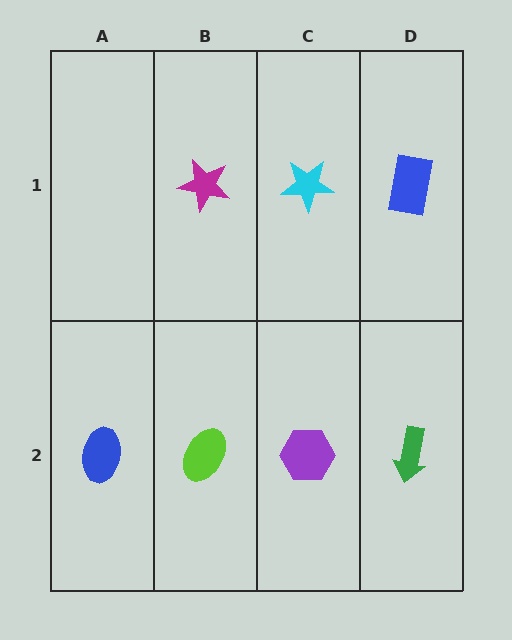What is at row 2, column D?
A green arrow.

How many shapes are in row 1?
3 shapes.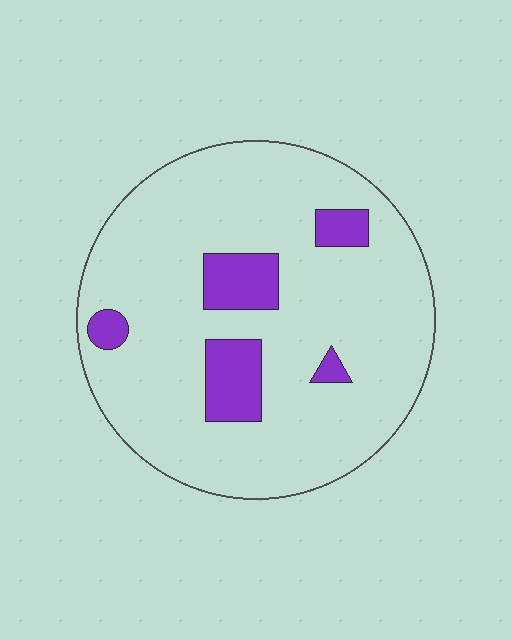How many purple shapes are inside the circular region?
5.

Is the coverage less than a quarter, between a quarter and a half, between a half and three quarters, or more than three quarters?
Less than a quarter.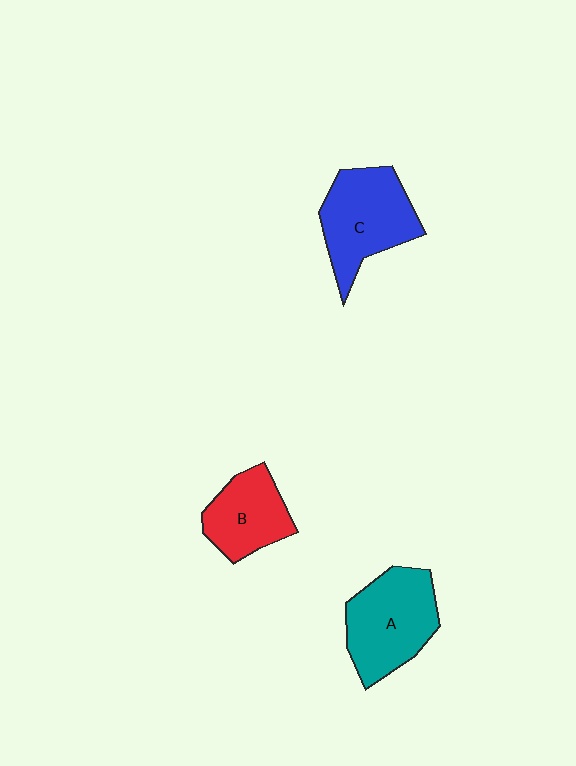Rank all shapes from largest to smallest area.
From largest to smallest: A (teal), C (blue), B (red).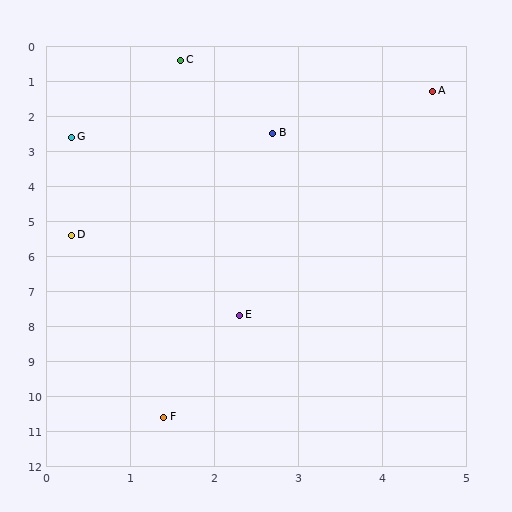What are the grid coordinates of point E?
Point E is at approximately (2.3, 7.7).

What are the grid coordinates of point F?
Point F is at approximately (1.4, 10.6).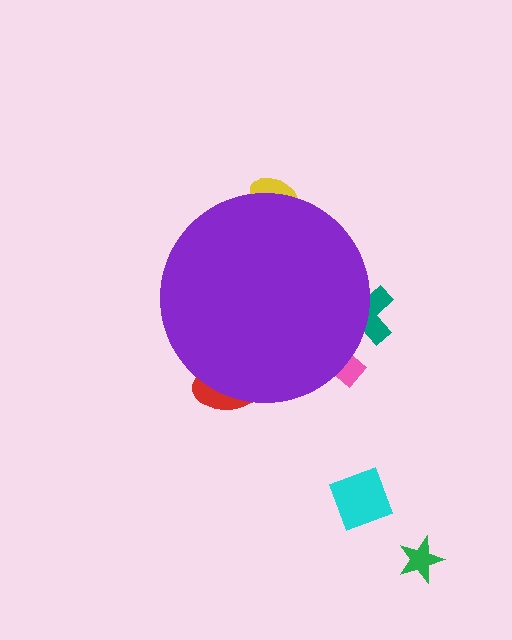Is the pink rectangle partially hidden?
Yes, the pink rectangle is partially hidden behind the purple circle.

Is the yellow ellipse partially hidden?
Yes, the yellow ellipse is partially hidden behind the purple circle.